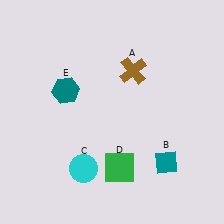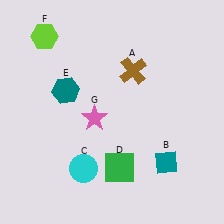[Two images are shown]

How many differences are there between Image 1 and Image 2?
There are 2 differences between the two images.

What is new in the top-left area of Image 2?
A lime hexagon (F) was added in the top-left area of Image 2.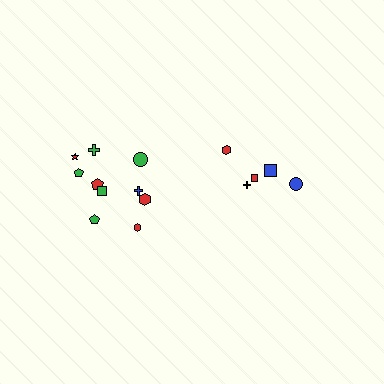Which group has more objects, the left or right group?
The left group.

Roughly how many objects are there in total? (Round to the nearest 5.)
Roughly 15 objects in total.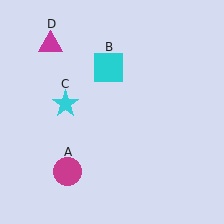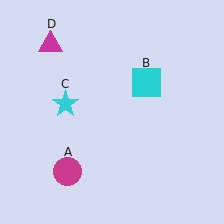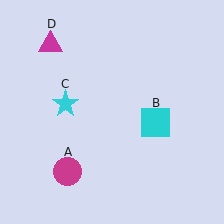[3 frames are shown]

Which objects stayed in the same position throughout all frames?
Magenta circle (object A) and cyan star (object C) and magenta triangle (object D) remained stationary.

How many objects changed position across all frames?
1 object changed position: cyan square (object B).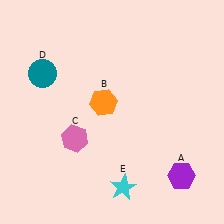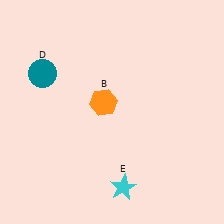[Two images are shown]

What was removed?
The pink hexagon (C), the purple hexagon (A) were removed in Image 2.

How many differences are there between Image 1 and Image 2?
There are 2 differences between the two images.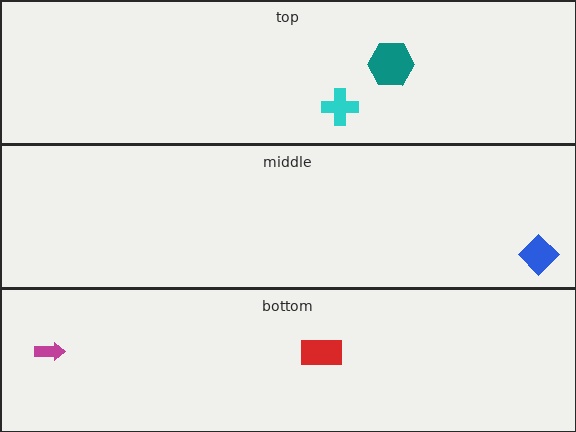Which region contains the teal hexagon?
The top region.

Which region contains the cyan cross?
The top region.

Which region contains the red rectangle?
The bottom region.